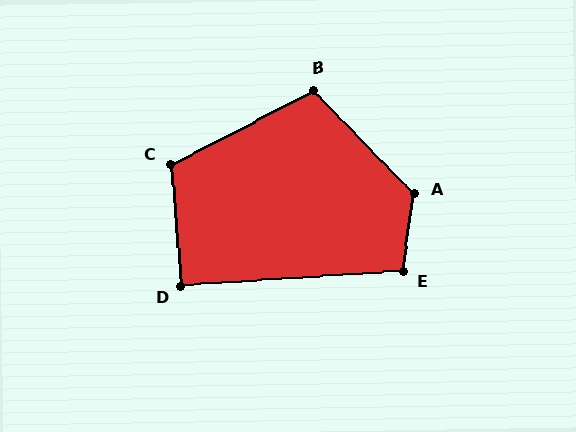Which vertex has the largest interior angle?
A, at approximately 128 degrees.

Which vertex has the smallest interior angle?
D, at approximately 91 degrees.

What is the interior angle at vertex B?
Approximately 107 degrees (obtuse).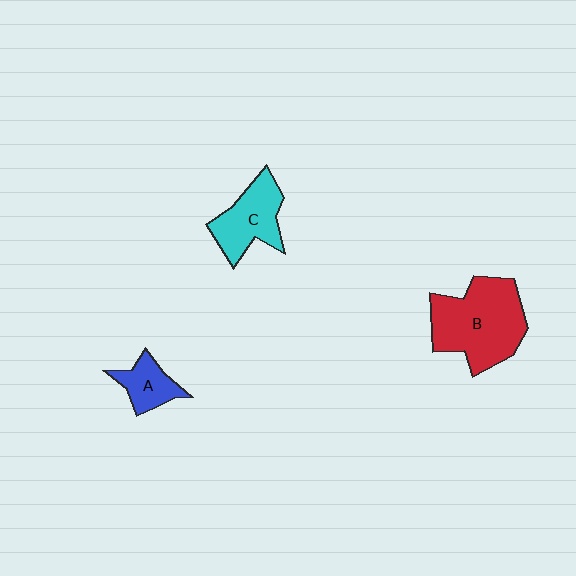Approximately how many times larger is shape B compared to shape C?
Approximately 1.7 times.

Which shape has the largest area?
Shape B (red).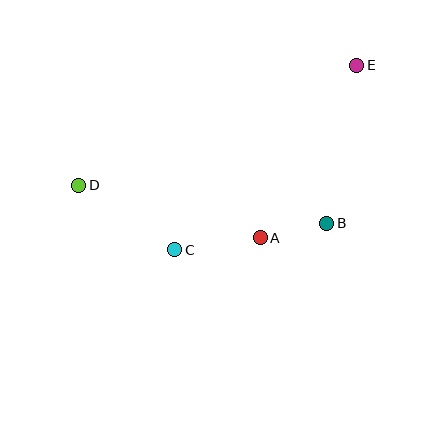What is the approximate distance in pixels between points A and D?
The distance between A and D is approximately 189 pixels.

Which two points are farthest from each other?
Points D and E are farthest from each other.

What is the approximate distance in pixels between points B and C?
The distance between B and C is approximately 154 pixels.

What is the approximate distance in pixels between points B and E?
The distance between B and E is approximately 161 pixels.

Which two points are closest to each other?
Points A and B are closest to each other.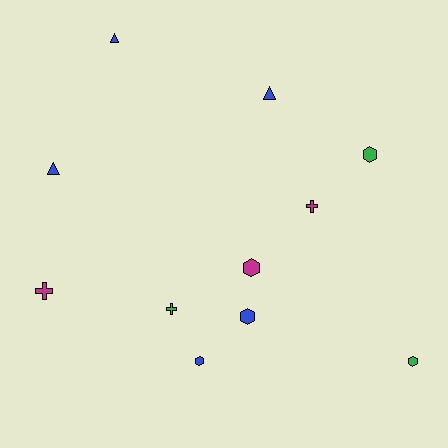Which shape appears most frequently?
Hexagon, with 5 objects.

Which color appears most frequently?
Blue, with 5 objects.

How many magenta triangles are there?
There are no magenta triangles.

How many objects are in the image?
There are 11 objects.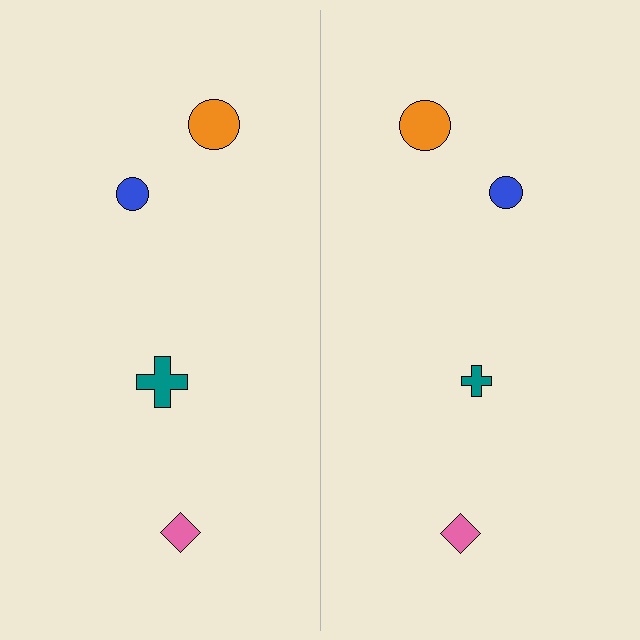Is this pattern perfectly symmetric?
No, the pattern is not perfectly symmetric. The teal cross on the right side has a different size than its mirror counterpart.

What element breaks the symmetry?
The teal cross on the right side has a different size than its mirror counterpart.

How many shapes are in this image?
There are 8 shapes in this image.